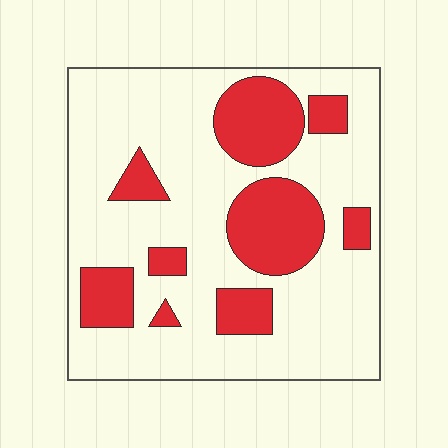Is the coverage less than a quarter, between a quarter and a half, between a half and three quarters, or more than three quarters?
Between a quarter and a half.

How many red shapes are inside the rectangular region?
9.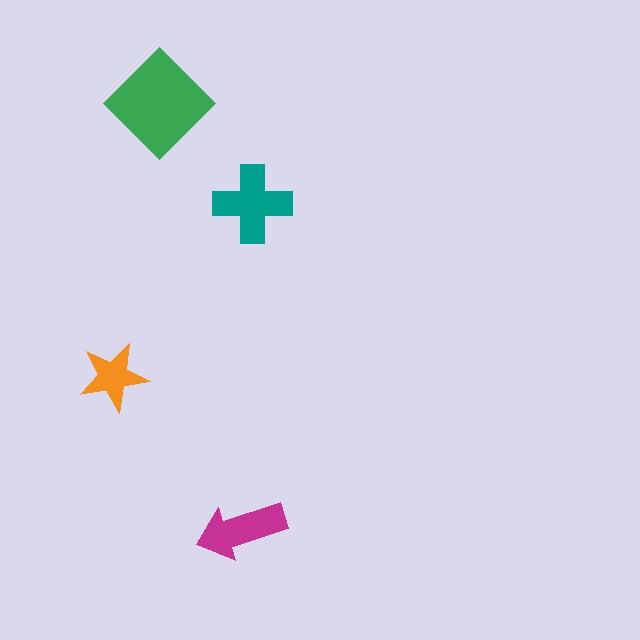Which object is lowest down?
The magenta arrow is bottommost.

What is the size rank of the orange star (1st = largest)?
4th.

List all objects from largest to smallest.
The green diamond, the teal cross, the magenta arrow, the orange star.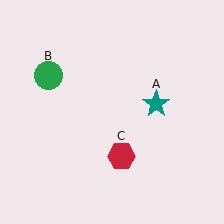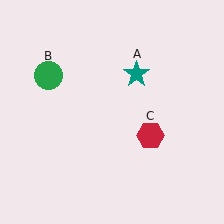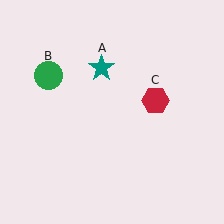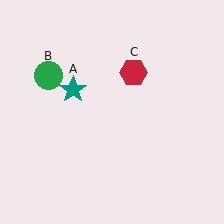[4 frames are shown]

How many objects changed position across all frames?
2 objects changed position: teal star (object A), red hexagon (object C).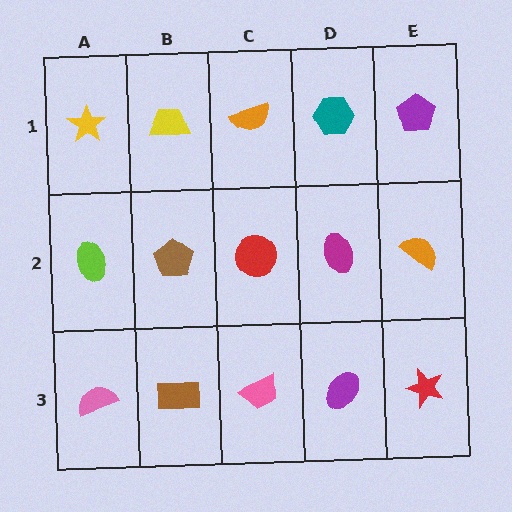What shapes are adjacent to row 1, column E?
An orange semicircle (row 2, column E), a teal hexagon (row 1, column D).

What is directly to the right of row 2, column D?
An orange semicircle.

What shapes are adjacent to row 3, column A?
A lime ellipse (row 2, column A), a brown rectangle (row 3, column B).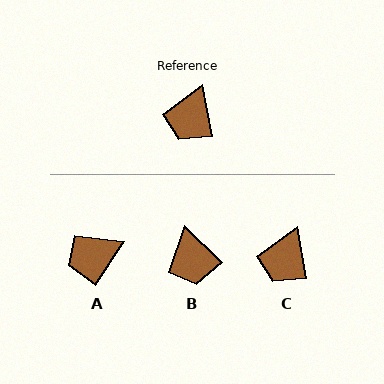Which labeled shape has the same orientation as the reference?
C.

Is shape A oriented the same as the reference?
No, it is off by about 43 degrees.